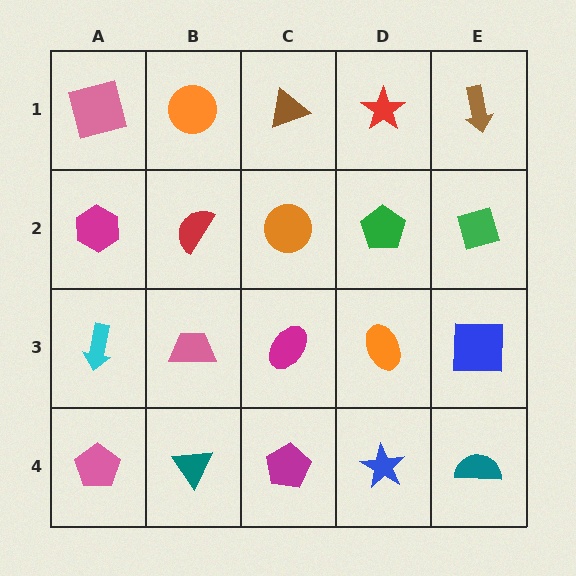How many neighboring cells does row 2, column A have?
3.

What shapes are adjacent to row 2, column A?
A pink square (row 1, column A), a cyan arrow (row 3, column A), a red semicircle (row 2, column B).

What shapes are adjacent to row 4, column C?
A magenta ellipse (row 3, column C), a teal triangle (row 4, column B), a blue star (row 4, column D).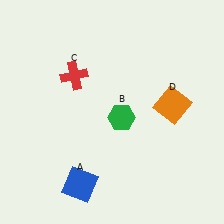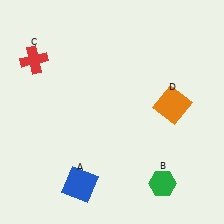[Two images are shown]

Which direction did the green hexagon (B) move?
The green hexagon (B) moved down.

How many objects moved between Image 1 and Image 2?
2 objects moved between the two images.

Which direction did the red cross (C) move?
The red cross (C) moved left.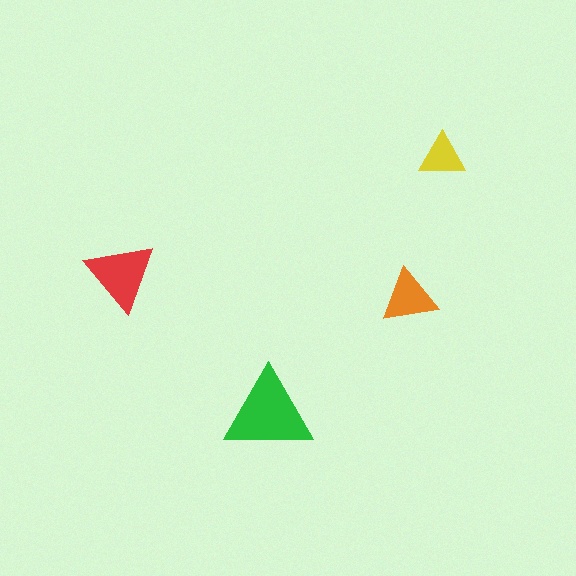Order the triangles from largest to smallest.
the green one, the red one, the orange one, the yellow one.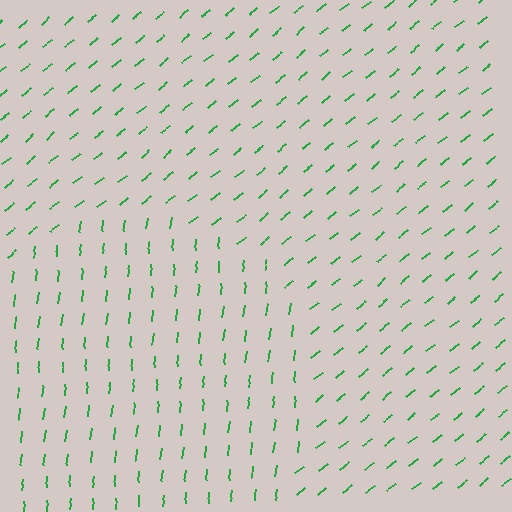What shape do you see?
I see a circle.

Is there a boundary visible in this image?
Yes, there is a texture boundary formed by a change in line orientation.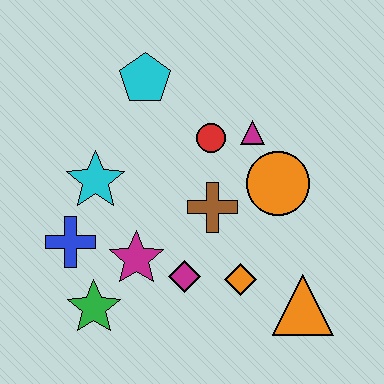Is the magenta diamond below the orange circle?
Yes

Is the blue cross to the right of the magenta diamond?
No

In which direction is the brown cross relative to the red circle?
The brown cross is below the red circle.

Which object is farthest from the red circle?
The green star is farthest from the red circle.